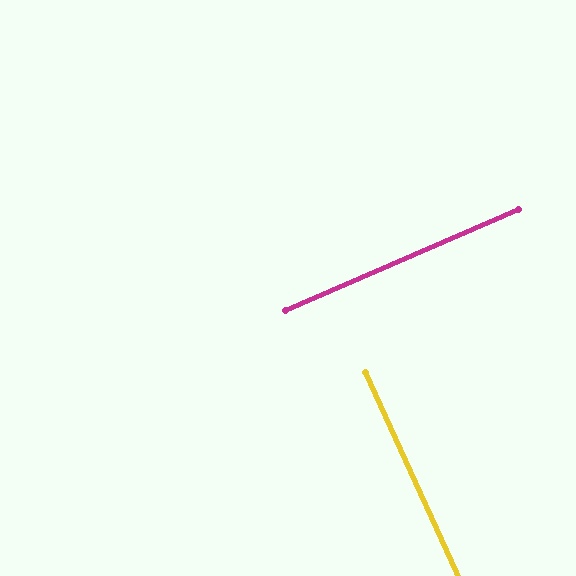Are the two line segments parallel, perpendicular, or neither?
Perpendicular — they meet at approximately 89°.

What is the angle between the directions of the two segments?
Approximately 89 degrees.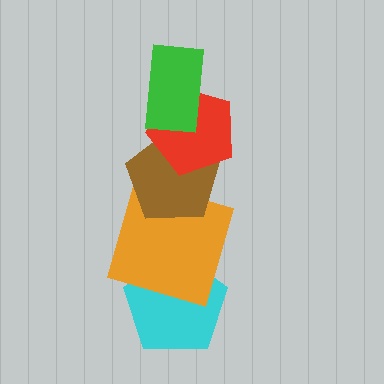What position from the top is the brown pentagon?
The brown pentagon is 3rd from the top.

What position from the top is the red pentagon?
The red pentagon is 2nd from the top.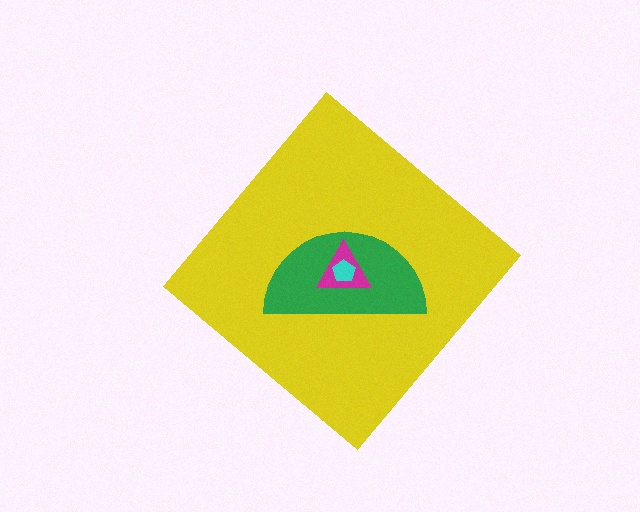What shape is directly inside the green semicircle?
The magenta triangle.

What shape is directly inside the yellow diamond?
The green semicircle.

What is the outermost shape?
The yellow diamond.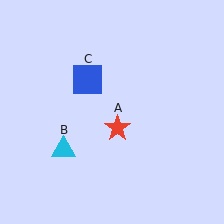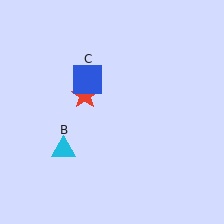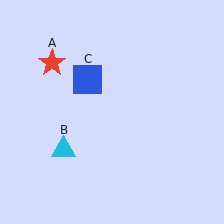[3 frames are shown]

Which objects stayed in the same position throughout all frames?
Cyan triangle (object B) and blue square (object C) remained stationary.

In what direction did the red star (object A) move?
The red star (object A) moved up and to the left.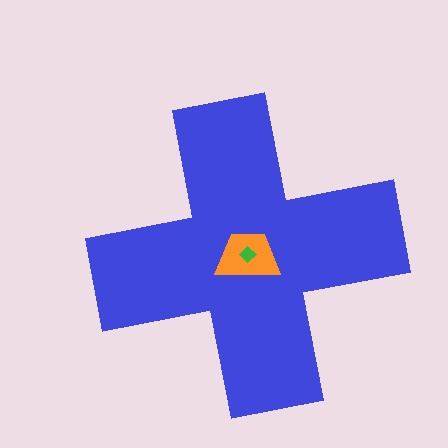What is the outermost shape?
The blue cross.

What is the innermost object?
The green diamond.